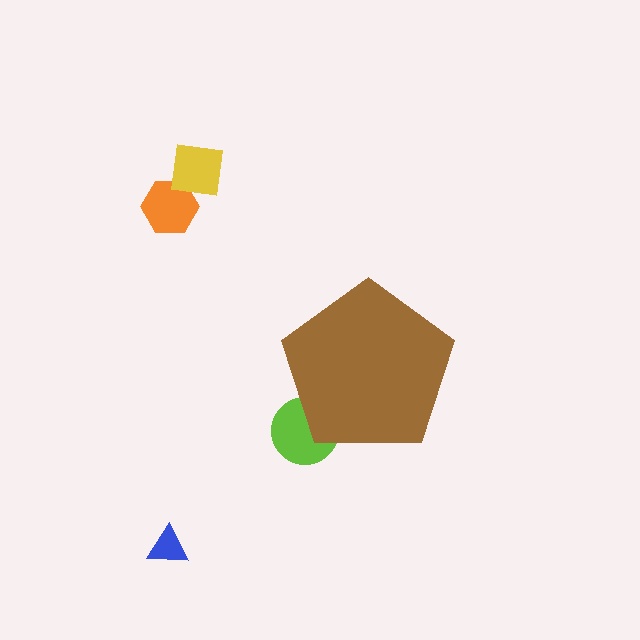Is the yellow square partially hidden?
No, the yellow square is fully visible.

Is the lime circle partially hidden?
Yes, the lime circle is partially hidden behind the brown pentagon.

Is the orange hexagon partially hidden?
No, the orange hexagon is fully visible.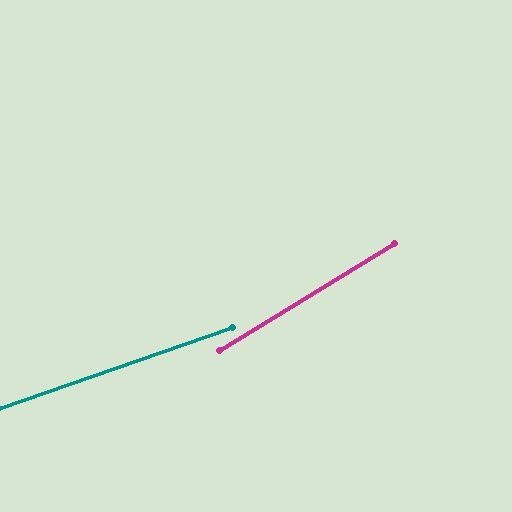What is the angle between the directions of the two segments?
Approximately 12 degrees.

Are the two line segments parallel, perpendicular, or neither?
Neither parallel nor perpendicular — they differ by about 12°.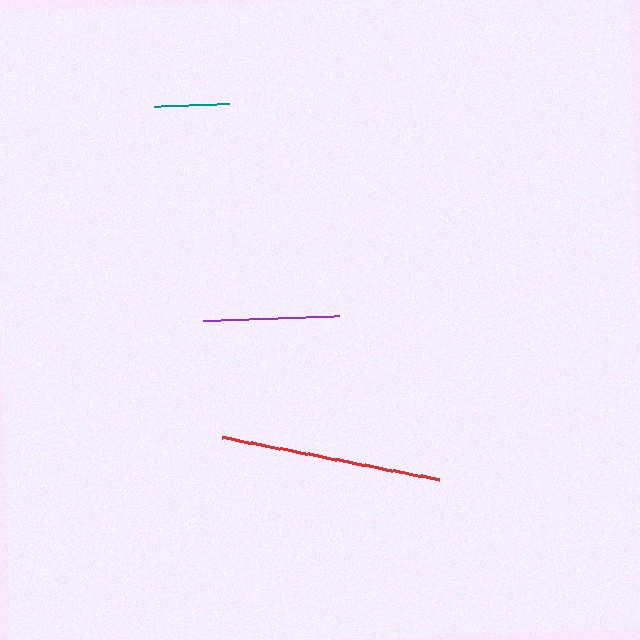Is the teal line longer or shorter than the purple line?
The purple line is longer than the teal line.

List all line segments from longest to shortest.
From longest to shortest: red, purple, teal.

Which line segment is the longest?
The red line is the longest at approximately 220 pixels.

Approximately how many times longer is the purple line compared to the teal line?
The purple line is approximately 1.8 times the length of the teal line.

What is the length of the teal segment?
The teal segment is approximately 75 pixels long.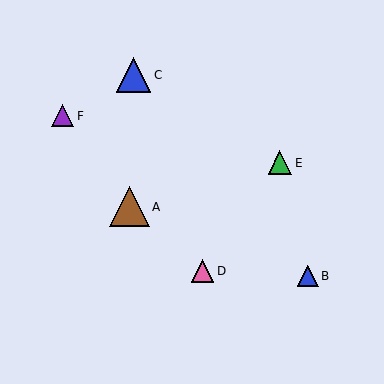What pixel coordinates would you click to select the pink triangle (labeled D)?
Click at (202, 271) to select the pink triangle D.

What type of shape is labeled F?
Shape F is a purple triangle.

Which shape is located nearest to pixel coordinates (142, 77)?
The blue triangle (labeled C) at (133, 75) is nearest to that location.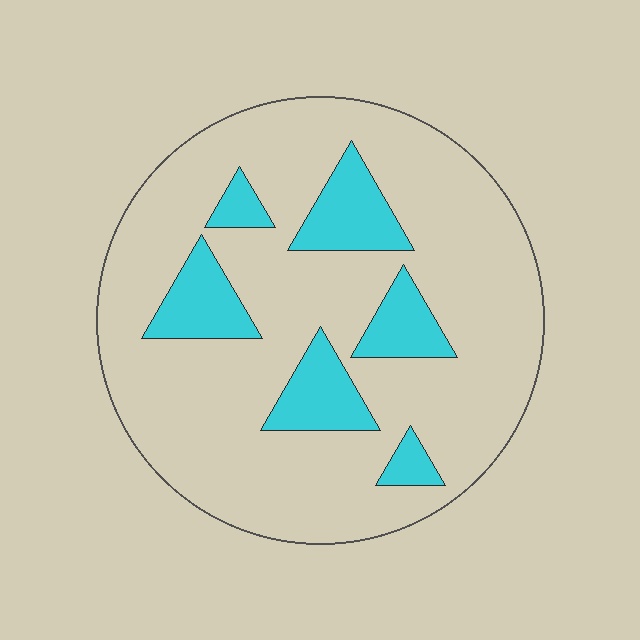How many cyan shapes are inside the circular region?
6.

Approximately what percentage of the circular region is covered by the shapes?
Approximately 20%.